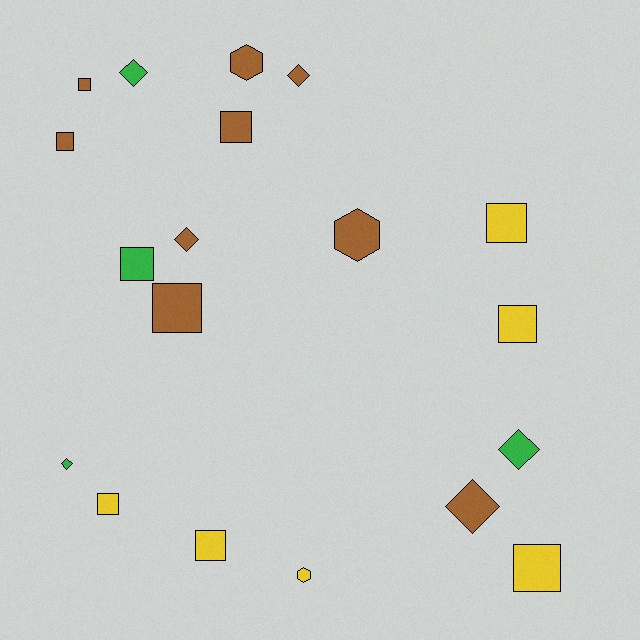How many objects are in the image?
There are 19 objects.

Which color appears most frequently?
Brown, with 9 objects.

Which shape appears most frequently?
Square, with 10 objects.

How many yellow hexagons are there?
There is 1 yellow hexagon.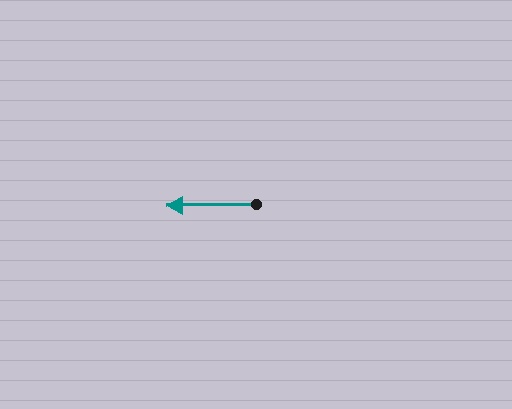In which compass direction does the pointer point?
West.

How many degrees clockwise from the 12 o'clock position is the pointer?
Approximately 269 degrees.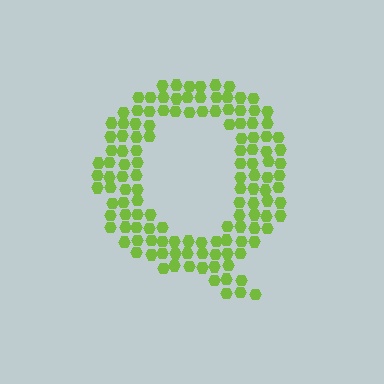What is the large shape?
The large shape is the letter Q.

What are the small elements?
The small elements are hexagons.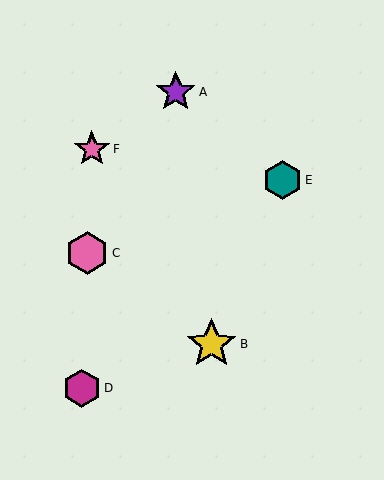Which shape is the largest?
The yellow star (labeled B) is the largest.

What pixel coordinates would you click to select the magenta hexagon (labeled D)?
Click at (82, 388) to select the magenta hexagon D.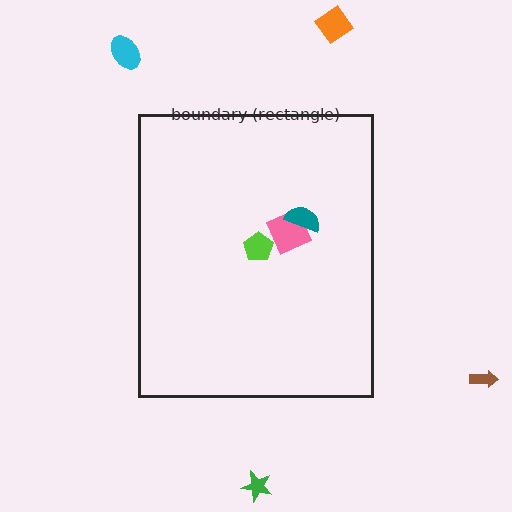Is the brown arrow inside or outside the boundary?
Outside.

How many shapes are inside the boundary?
3 inside, 4 outside.